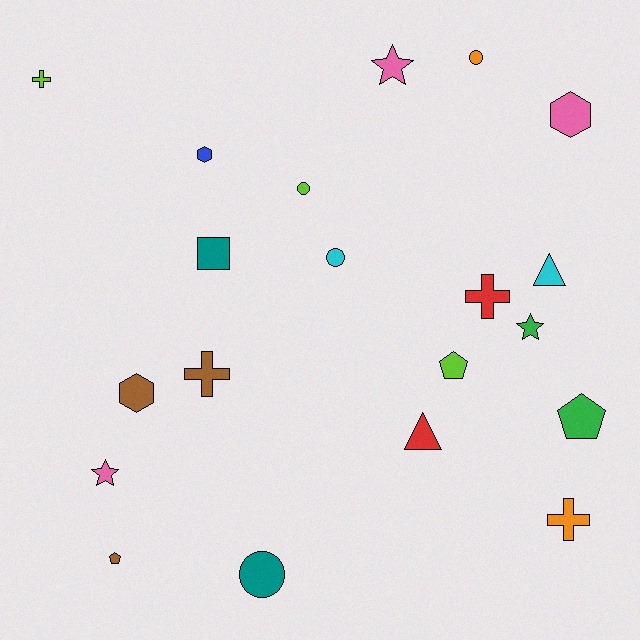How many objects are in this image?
There are 20 objects.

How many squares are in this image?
There is 1 square.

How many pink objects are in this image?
There are 3 pink objects.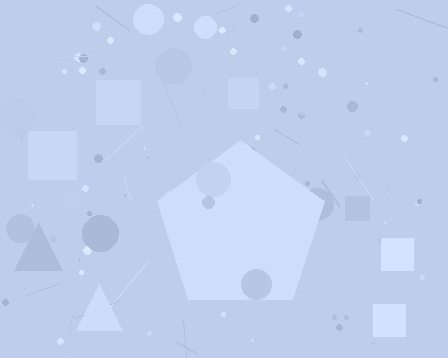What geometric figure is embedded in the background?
A pentagon is embedded in the background.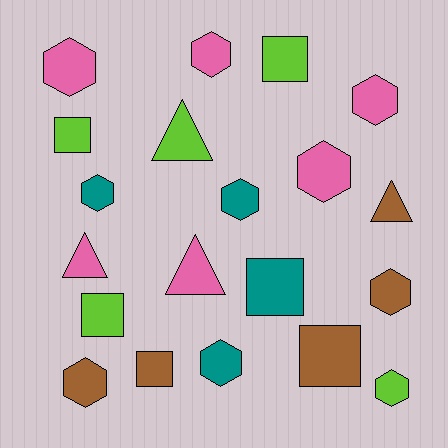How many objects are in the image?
There are 20 objects.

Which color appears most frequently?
Pink, with 6 objects.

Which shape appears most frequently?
Hexagon, with 10 objects.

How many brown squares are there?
There are 2 brown squares.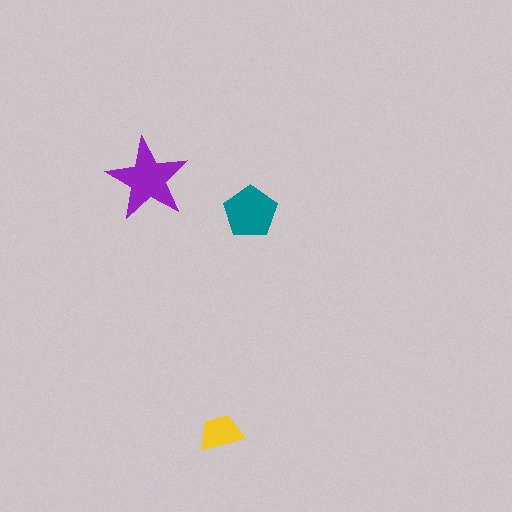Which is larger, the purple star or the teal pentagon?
The purple star.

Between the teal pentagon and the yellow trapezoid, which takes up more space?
The teal pentagon.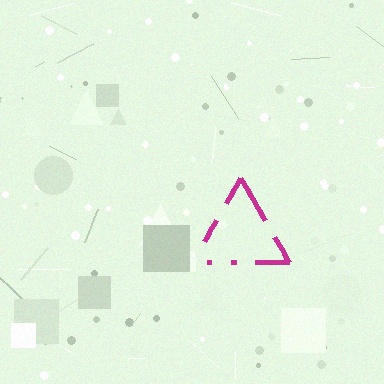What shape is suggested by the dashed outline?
The dashed outline suggests a triangle.